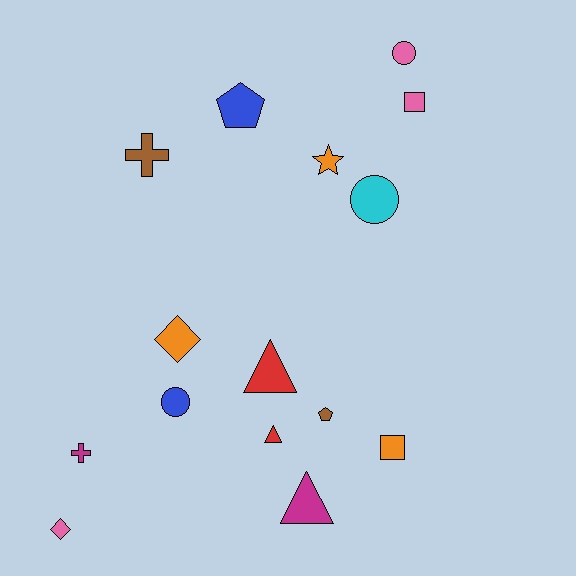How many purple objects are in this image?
There are no purple objects.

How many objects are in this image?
There are 15 objects.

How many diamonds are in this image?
There are 2 diamonds.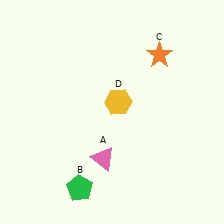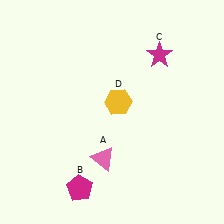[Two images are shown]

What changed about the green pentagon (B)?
In Image 1, B is green. In Image 2, it changed to magenta.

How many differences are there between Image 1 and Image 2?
There are 2 differences between the two images.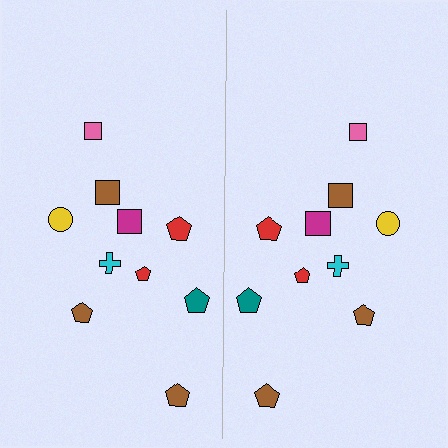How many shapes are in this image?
There are 20 shapes in this image.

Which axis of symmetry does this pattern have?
The pattern has a vertical axis of symmetry running through the center of the image.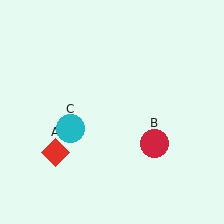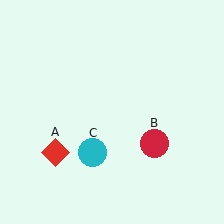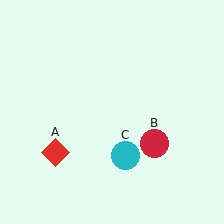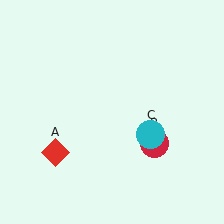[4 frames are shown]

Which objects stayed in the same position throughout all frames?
Red diamond (object A) and red circle (object B) remained stationary.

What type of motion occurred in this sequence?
The cyan circle (object C) rotated counterclockwise around the center of the scene.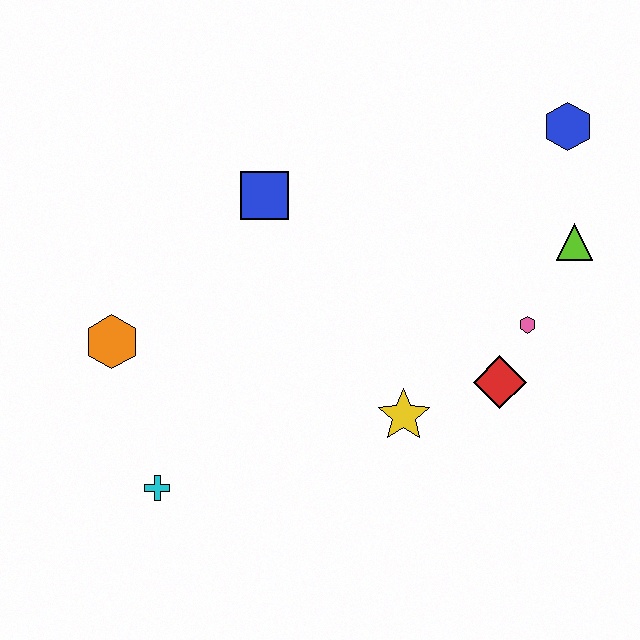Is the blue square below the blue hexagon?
Yes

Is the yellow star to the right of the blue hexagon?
No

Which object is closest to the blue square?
The orange hexagon is closest to the blue square.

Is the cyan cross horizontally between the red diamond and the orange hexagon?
Yes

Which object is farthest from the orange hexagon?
The blue hexagon is farthest from the orange hexagon.